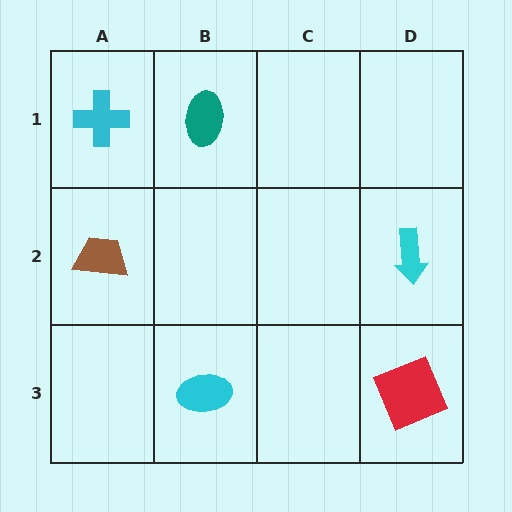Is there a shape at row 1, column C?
No, that cell is empty.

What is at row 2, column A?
A brown trapezoid.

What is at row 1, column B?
A teal ellipse.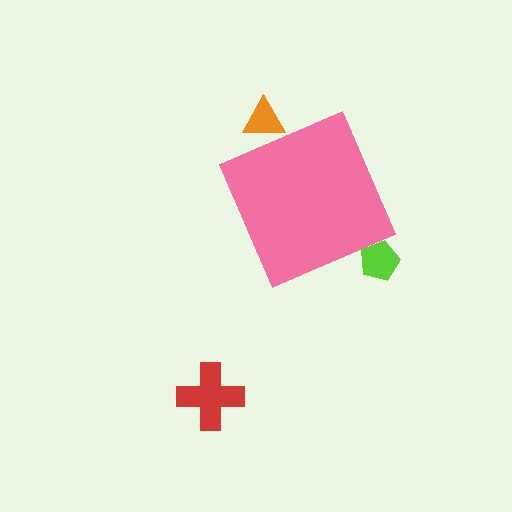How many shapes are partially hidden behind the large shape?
2 shapes are partially hidden.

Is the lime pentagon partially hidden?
Yes, the lime pentagon is partially hidden behind the pink diamond.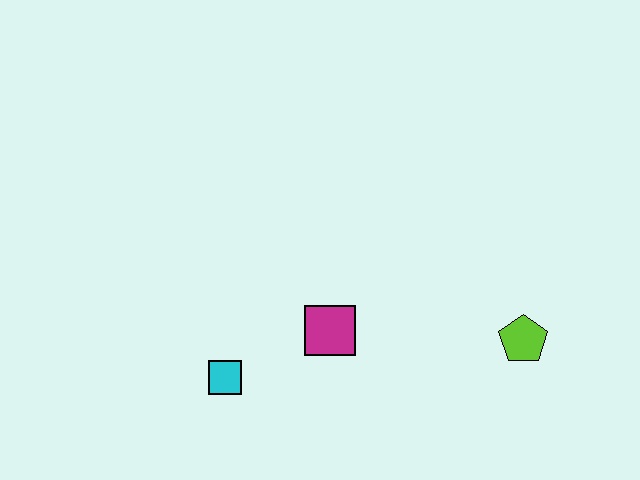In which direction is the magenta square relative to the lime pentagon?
The magenta square is to the left of the lime pentagon.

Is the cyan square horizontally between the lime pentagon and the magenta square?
No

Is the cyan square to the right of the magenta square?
No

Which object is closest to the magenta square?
The cyan square is closest to the magenta square.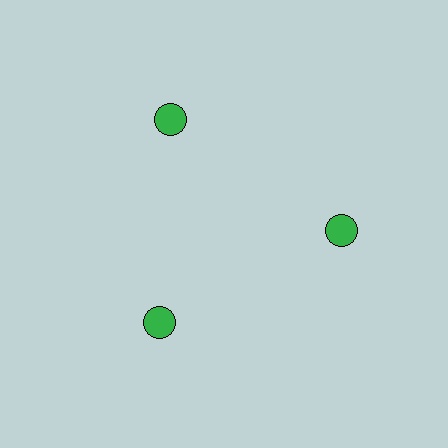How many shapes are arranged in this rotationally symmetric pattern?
There are 3 shapes, arranged in 3 groups of 1.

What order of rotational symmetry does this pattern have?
This pattern has 3-fold rotational symmetry.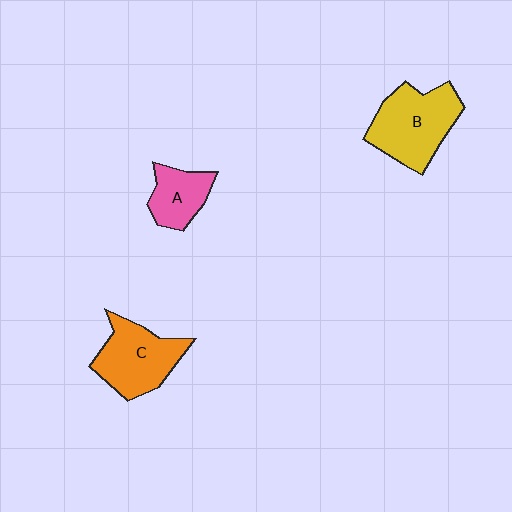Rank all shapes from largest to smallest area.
From largest to smallest: B (yellow), C (orange), A (pink).